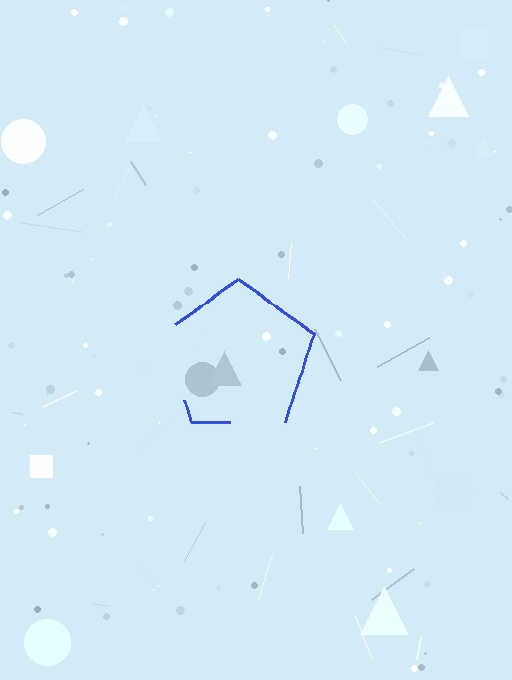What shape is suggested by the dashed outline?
The dashed outline suggests a pentagon.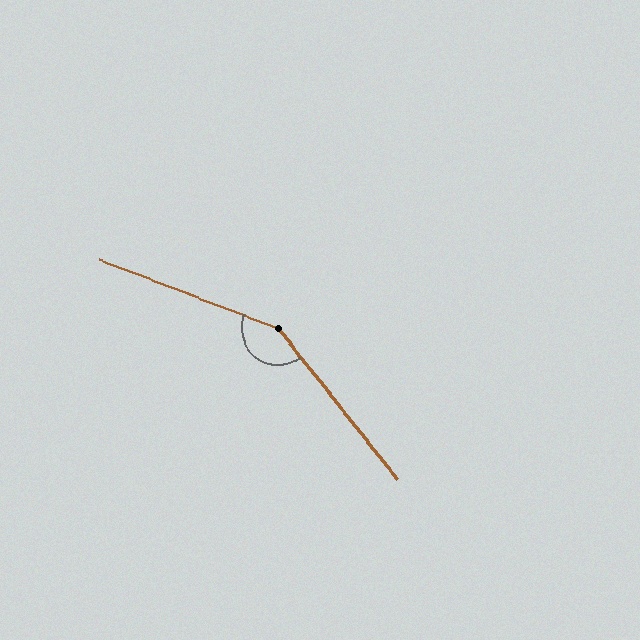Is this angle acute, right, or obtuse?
It is obtuse.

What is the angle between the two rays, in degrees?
Approximately 149 degrees.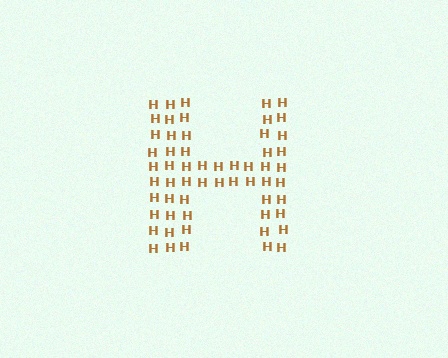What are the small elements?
The small elements are letter H's.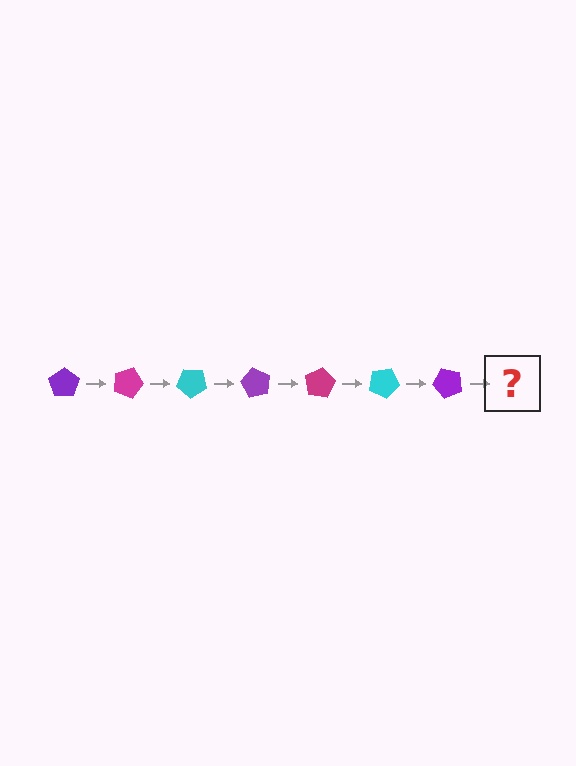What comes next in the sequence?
The next element should be a magenta pentagon, rotated 140 degrees from the start.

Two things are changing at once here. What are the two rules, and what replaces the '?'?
The two rules are that it rotates 20 degrees each step and the color cycles through purple, magenta, and cyan. The '?' should be a magenta pentagon, rotated 140 degrees from the start.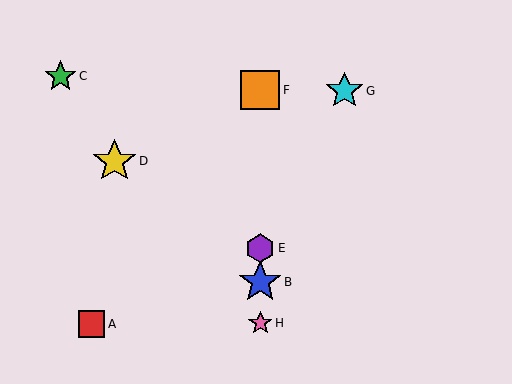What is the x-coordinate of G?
Object G is at x≈344.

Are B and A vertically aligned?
No, B is at x≈260 and A is at x≈92.